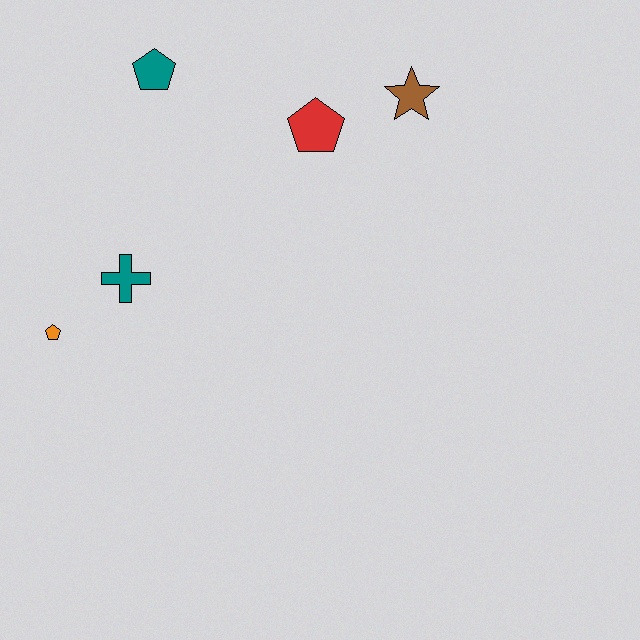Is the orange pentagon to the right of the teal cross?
No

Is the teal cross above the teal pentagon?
No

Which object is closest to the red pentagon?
The brown star is closest to the red pentagon.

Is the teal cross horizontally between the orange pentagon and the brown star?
Yes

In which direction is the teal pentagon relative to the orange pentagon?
The teal pentagon is above the orange pentagon.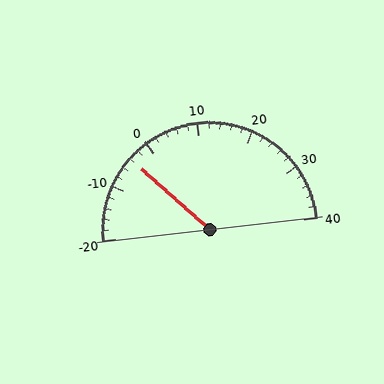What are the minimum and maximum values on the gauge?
The gauge ranges from -20 to 40.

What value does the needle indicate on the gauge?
The needle indicates approximately -4.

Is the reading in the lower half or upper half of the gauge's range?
The reading is in the lower half of the range (-20 to 40).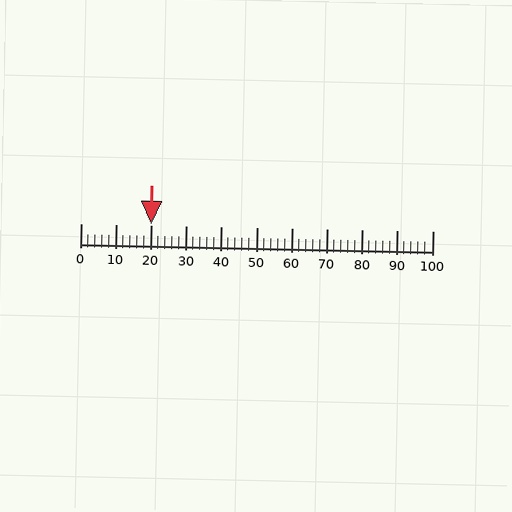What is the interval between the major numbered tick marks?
The major tick marks are spaced 10 units apart.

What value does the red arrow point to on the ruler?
The red arrow points to approximately 20.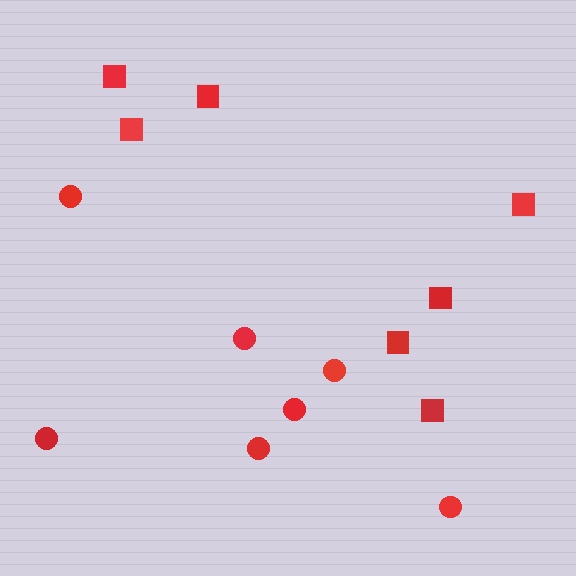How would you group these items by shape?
There are 2 groups: one group of squares (7) and one group of circles (7).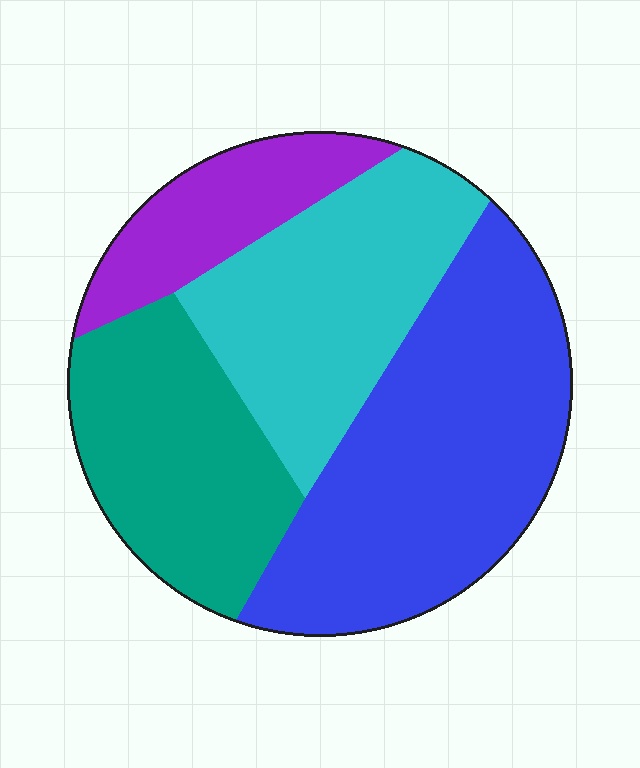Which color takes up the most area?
Blue, at roughly 40%.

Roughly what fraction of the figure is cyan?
Cyan takes up about one quarter (1/4) of the figure.